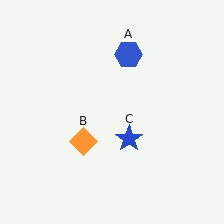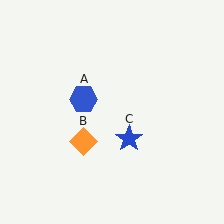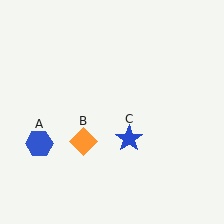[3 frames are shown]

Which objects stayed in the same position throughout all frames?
Orange diamond (object B) and blue star (object C) remained stationary.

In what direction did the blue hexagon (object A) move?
The blue hexagon (object A) moved down and to the left.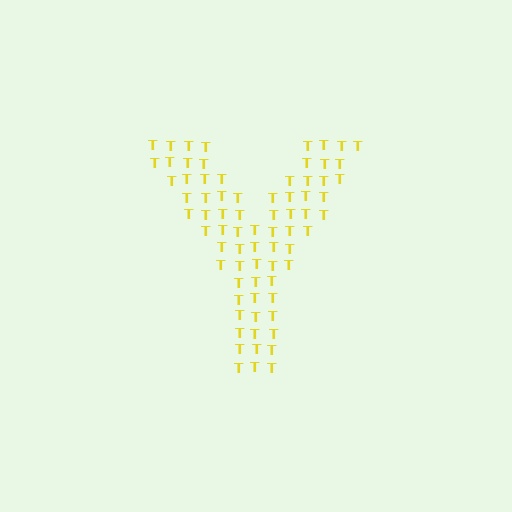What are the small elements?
The small elements are letter T's.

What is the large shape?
The large shape is the letter Y.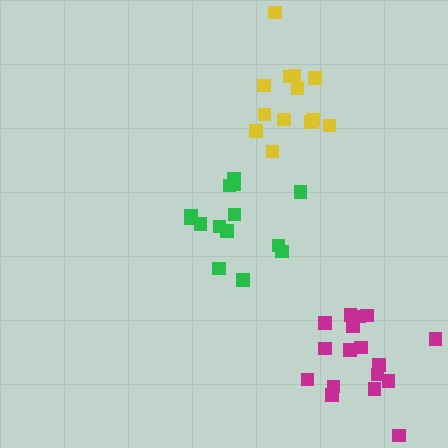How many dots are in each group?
Group 1: 13 dots, Group 2: 14 dots, Group 3: 17 dots (44 total).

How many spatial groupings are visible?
There are 3 spatial groupings.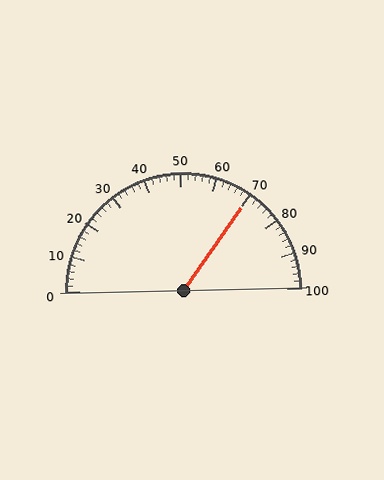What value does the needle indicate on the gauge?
The needle indicates approximately 70.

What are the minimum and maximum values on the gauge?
The gauge ranges from 0 to 100.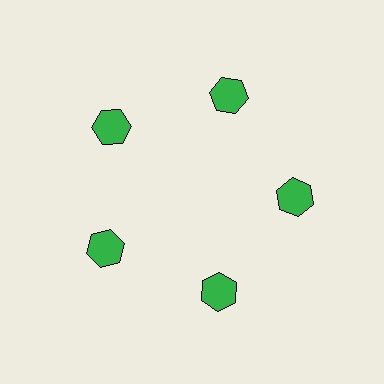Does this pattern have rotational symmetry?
Yes, this pattern has 5-fold rotational symmetry. It looks the same after rotating 72 degrees around the center.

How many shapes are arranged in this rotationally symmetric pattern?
There are 5 shapes, arranged in 5 groups of 1.